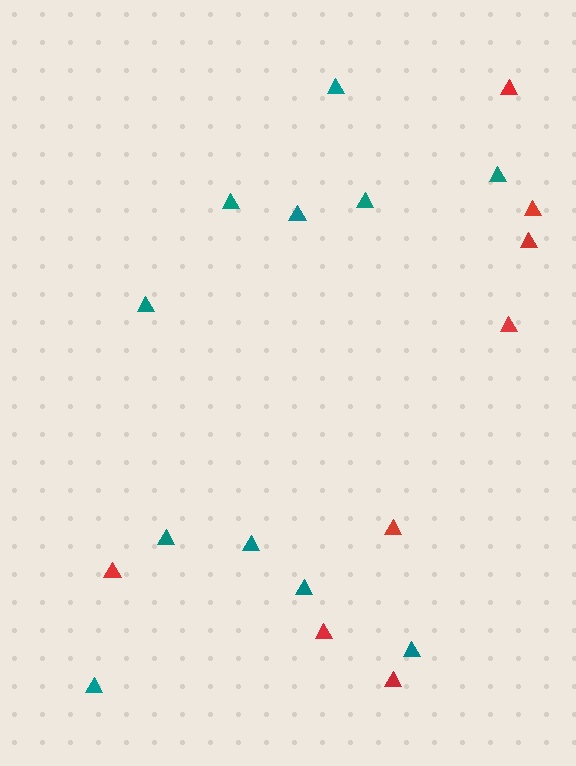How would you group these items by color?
There are 2 groups: one group of teal triangles (11) and one group of red triangles (8).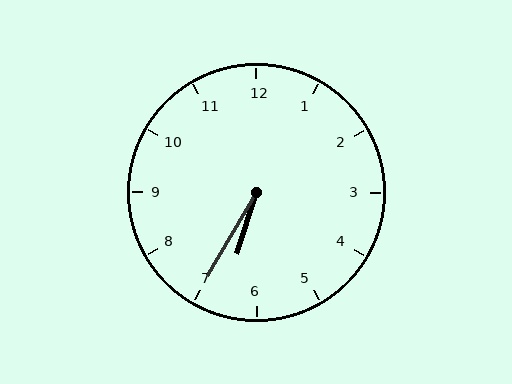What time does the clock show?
6:35.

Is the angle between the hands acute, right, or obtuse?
It is acute.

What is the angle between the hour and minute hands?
Approximately 12 degrees.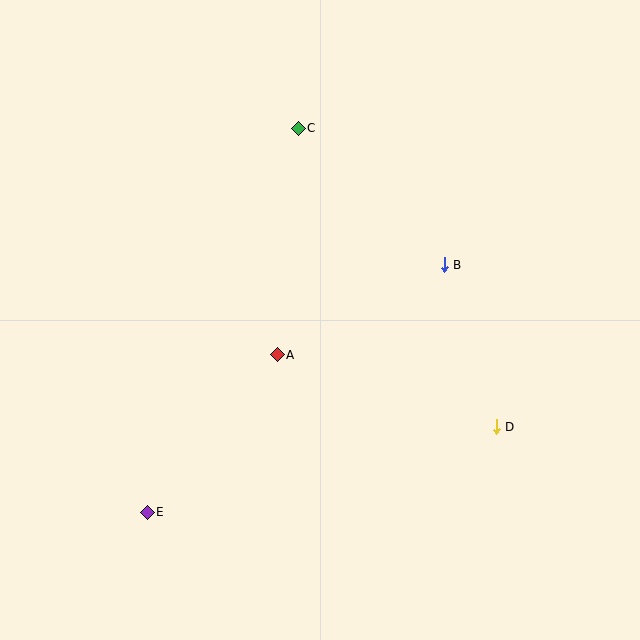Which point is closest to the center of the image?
Point A at (277, 355) is closest to the center.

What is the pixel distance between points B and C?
The distance between B and C is 200 pixels.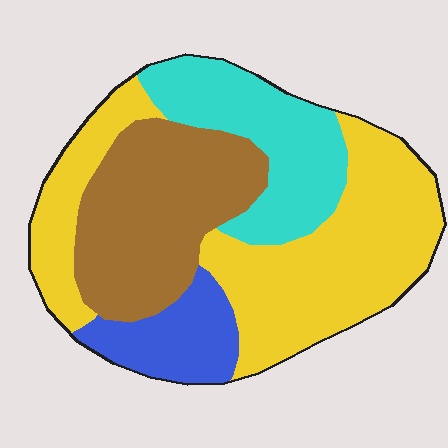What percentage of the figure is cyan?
Cyan takes up about one fifth (1/5) of the figure.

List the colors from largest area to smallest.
From largest to smallest: yellow, brown, cyan, blue.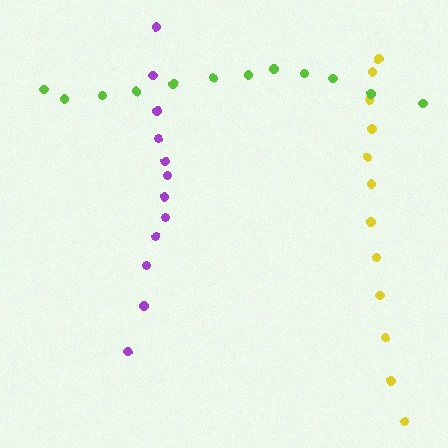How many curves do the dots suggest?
There are 3 distinct paths.